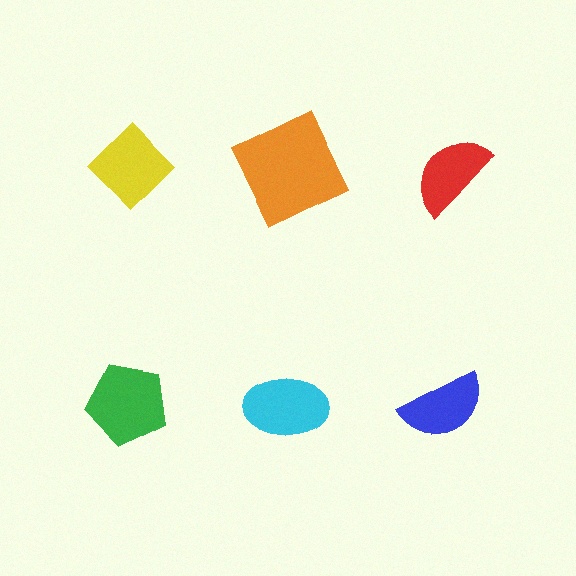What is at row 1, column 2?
An orange square.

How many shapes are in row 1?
3 shapes.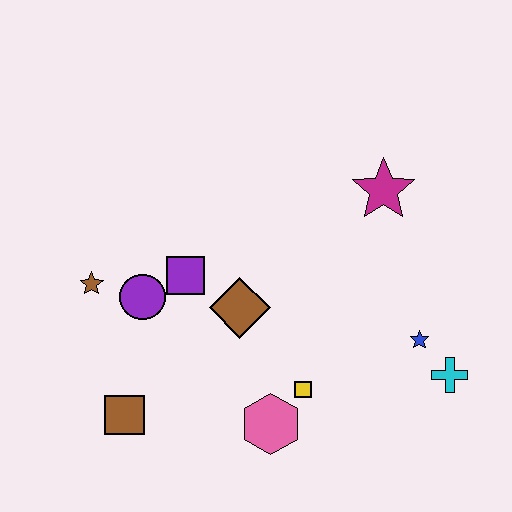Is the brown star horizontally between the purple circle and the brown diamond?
No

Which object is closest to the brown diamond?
The purple square is closest to the brown diamond.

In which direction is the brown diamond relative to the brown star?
The brown diamond is to the right of the brown star.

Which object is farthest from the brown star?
The cyan cross is farthest from the brown star.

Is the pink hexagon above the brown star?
No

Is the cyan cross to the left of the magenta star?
No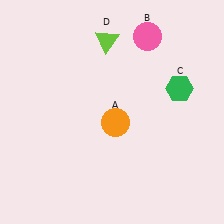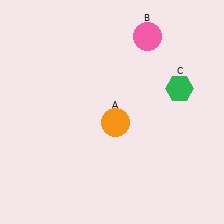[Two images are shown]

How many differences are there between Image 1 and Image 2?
There is 1 difference between the two images.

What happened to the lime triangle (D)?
The lime triangle (D) was removed in Image 2. It was in the top-left area of Image 1.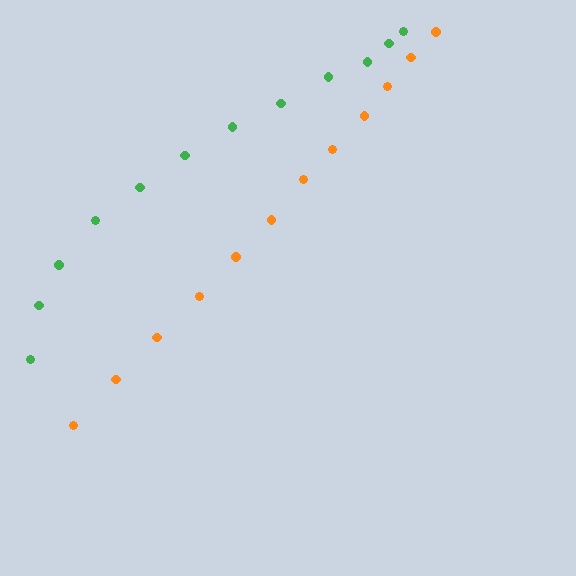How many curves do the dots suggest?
There are 2 distinct paths.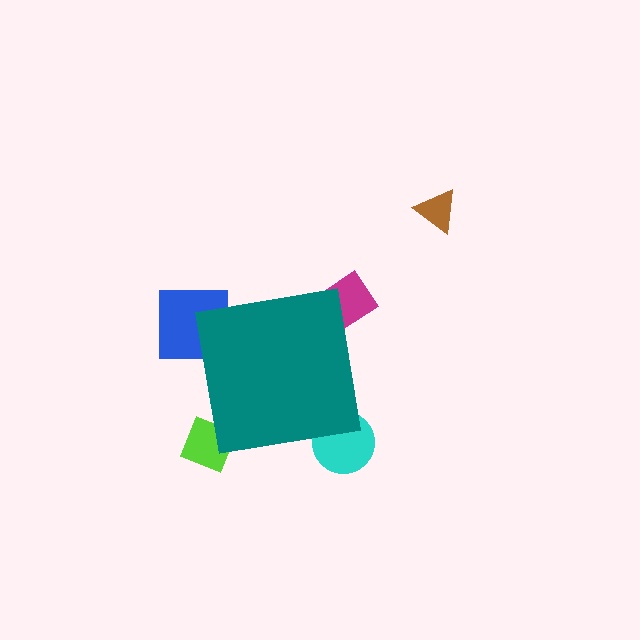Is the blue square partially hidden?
Yes, the blue square is partially hidden behind the teal square.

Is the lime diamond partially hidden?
Yes, the lime diamond is partially hidden behind the teal square.